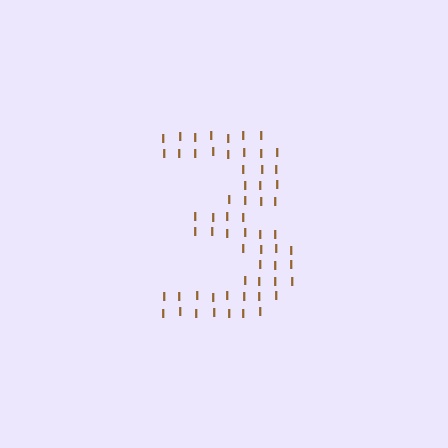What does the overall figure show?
The overall figure shows the digit 3.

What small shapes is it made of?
It is made of small letter I's.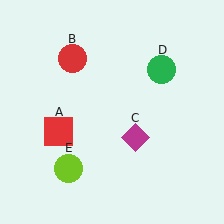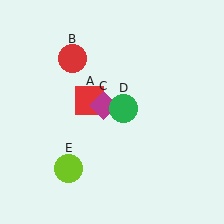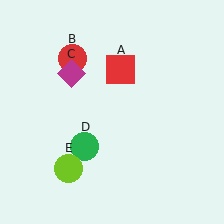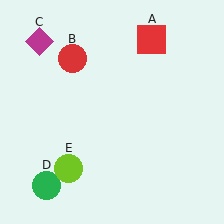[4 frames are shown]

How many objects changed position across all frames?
3 objects changed position: red square (object A), magenta diamond (object C), green circle (object D).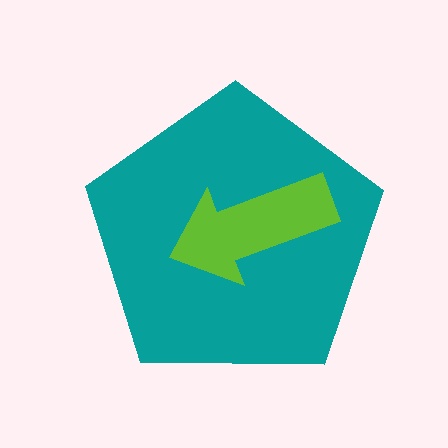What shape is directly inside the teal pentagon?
The lime arrow.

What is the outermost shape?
The teal pentagon.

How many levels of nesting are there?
2.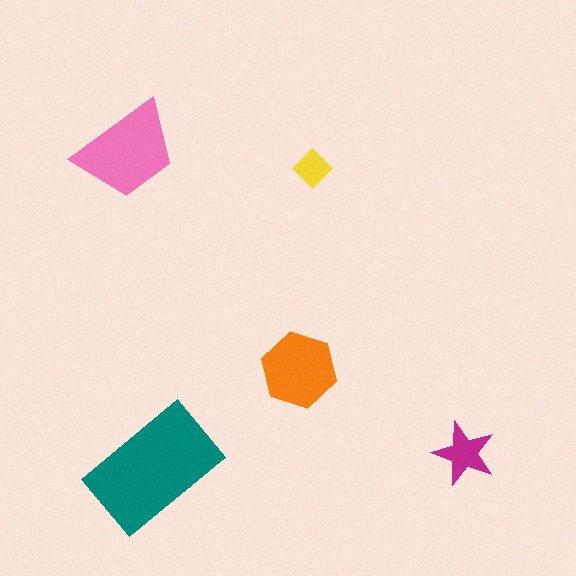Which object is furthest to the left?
The pink trapezoid is leftmost.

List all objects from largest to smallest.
The teal rectangle, the pink trapezoid, the orange hexagon, the magenta star, the yellow diamond.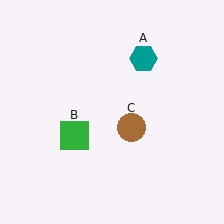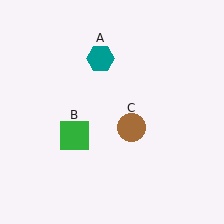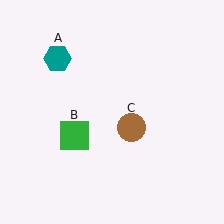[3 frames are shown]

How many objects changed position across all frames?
1 object changed position: teal hexagon (object A).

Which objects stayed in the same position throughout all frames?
Green square (object B) and brown circle (object C) remained stationary.